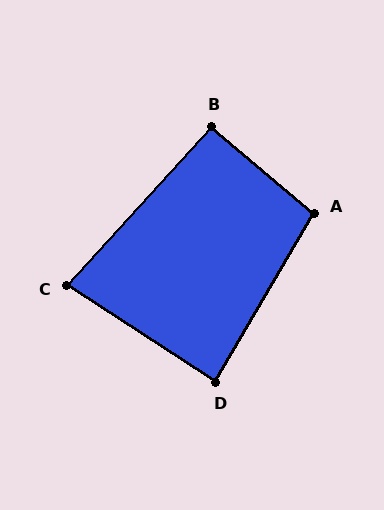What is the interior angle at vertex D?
Approximately 87 degrees (approximately right).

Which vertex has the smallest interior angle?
C, at approximately 80 degrees.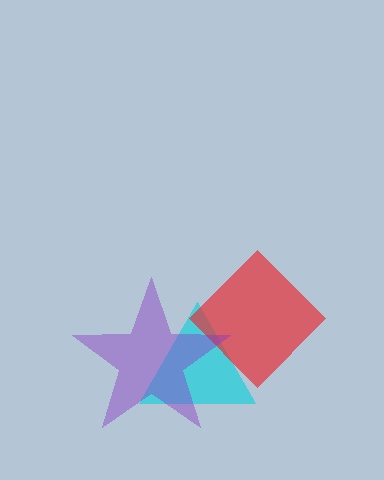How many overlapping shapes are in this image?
There are 3 overlapping shapes in the image.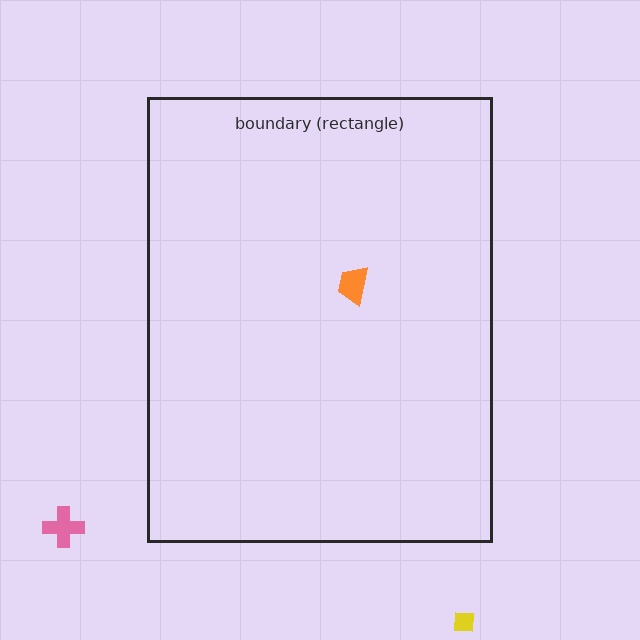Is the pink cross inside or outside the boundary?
Outside.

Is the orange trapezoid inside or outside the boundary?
Inside.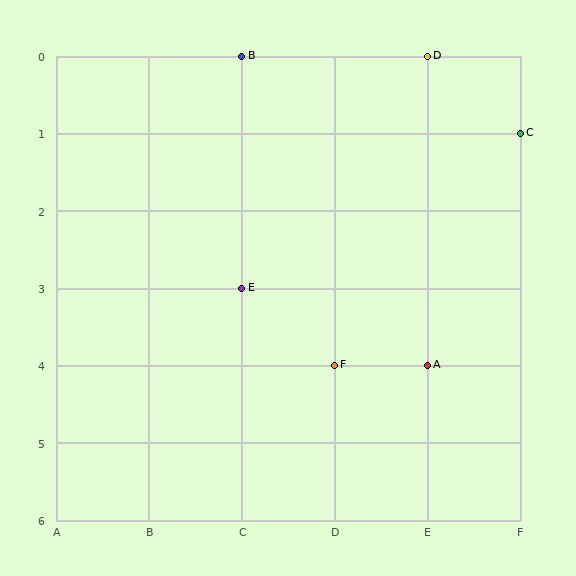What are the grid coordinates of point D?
Point D is at grid coordinates (E, 0).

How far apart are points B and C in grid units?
Points B and C are 3 columns and 1 row apart (about 3.2 grid units diagonally).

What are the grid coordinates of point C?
Point C is at grid coordinates (F, 1).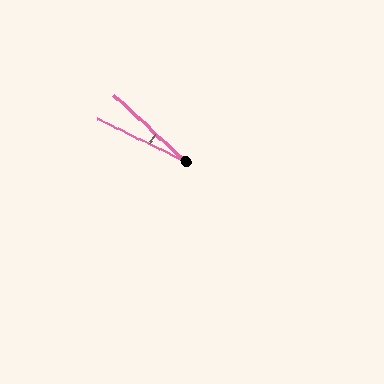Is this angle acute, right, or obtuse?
It is acute.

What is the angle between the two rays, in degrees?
Approximately 17 degrees.